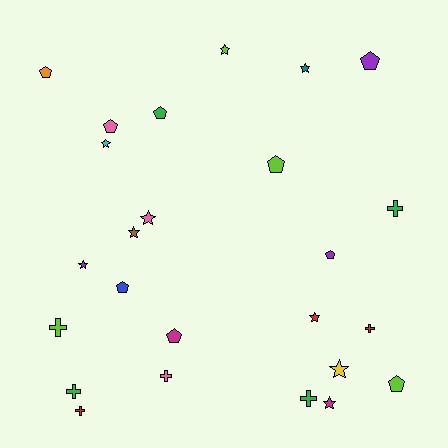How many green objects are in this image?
There are 4 green objects.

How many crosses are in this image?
There are 7 crosses.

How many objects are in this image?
There are 25 objects.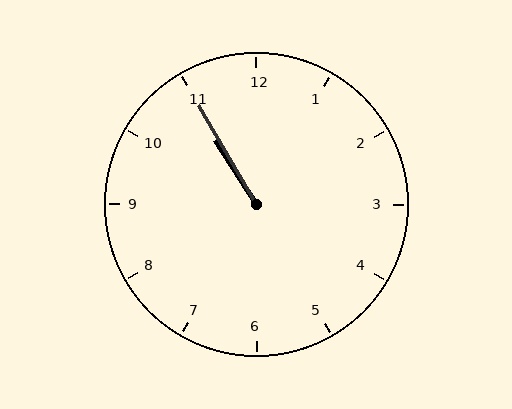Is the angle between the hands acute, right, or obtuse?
It is acute.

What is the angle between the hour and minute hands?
Approximately 2 degrees.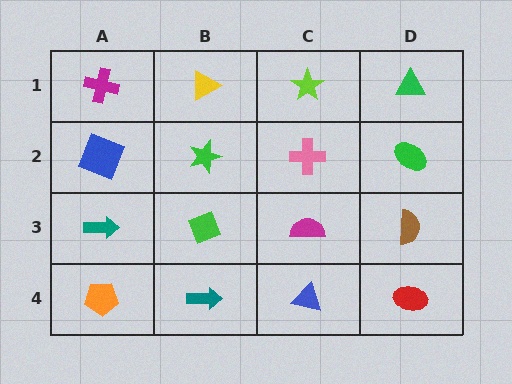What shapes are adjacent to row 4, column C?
A magenta semicircle (row 3, column C), a teal arrow (row 4, column B), a red ellipse (row 4, column D).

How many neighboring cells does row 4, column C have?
3.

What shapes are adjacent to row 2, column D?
A green triangle (row 1, column D), a brown semicircle (row 3, column D), a pink cross (row 2, column C).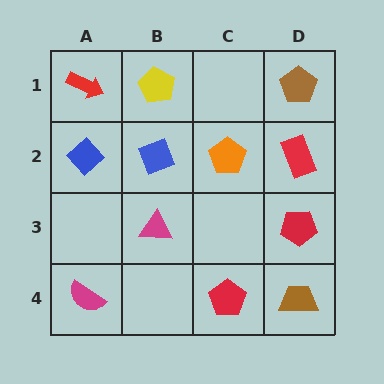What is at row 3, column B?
A magenta triangle.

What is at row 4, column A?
A magenta semicircle.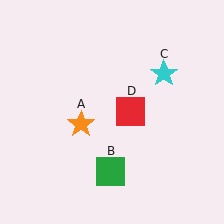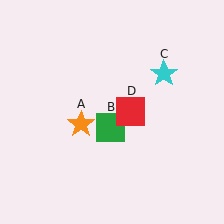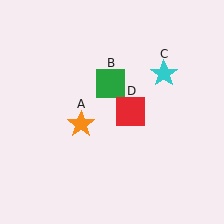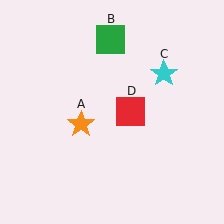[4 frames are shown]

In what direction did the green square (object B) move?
The green square (object B) moved up.